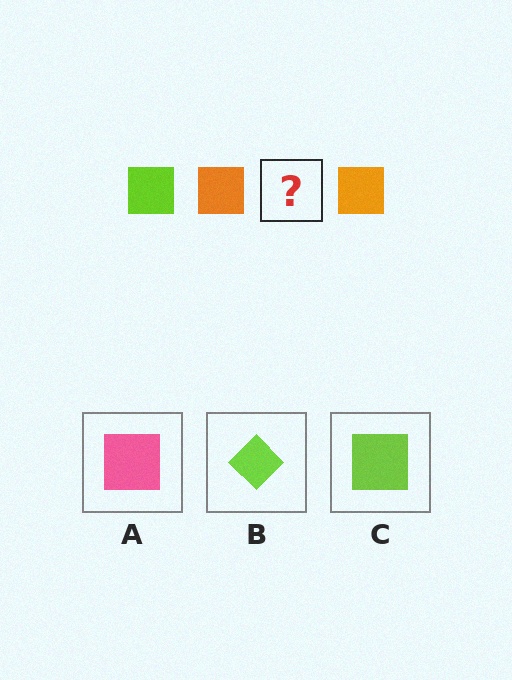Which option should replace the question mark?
Option C.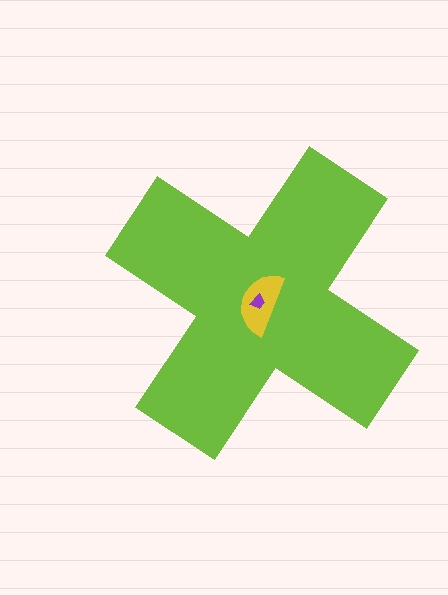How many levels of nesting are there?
3.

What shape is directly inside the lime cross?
The yellow semicircle.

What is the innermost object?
The purple trapezoid.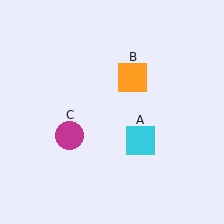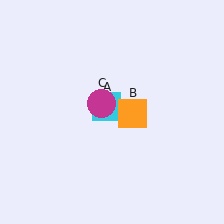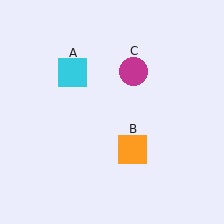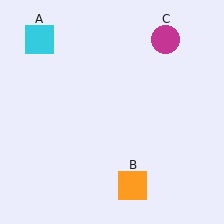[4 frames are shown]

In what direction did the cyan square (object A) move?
The cyan square (object A) moved up and to the left.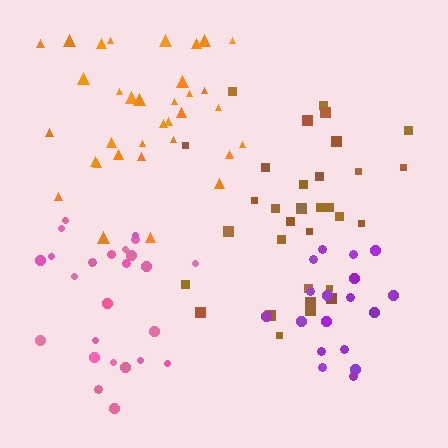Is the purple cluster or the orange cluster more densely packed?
Orange.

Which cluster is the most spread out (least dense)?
Brown.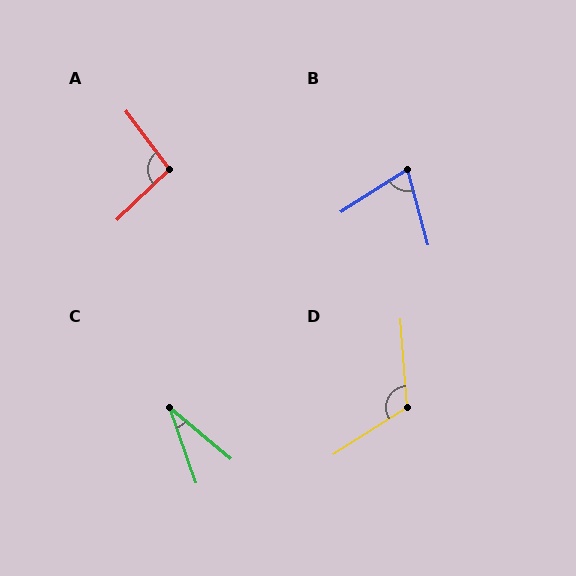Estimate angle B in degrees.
Approximately 72 degrees.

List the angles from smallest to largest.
C (30°), B (72°), A (97°), D (119°).